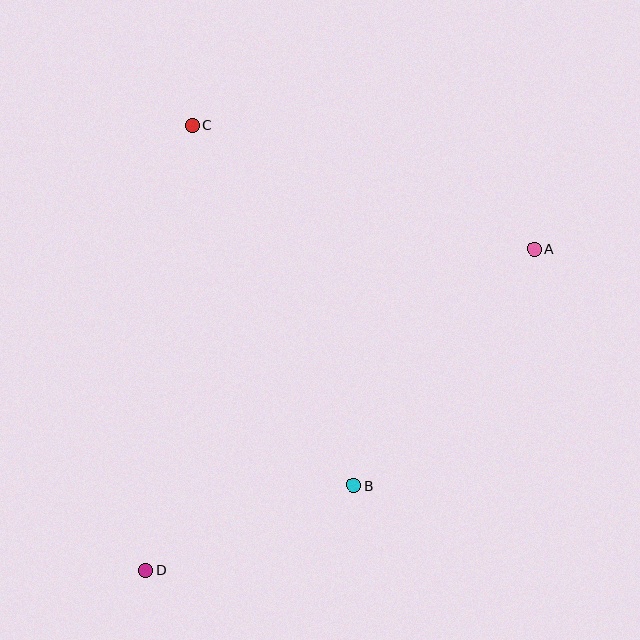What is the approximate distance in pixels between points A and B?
The distance between A and B is approximately 298 pixels.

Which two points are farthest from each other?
Points A and D are farthest from each other.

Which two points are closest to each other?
Points B and D are closest to each other.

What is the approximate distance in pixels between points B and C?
The distance between B and C is approximately 395 pixels.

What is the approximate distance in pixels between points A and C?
The distance between A and C is approximately 363 pixels.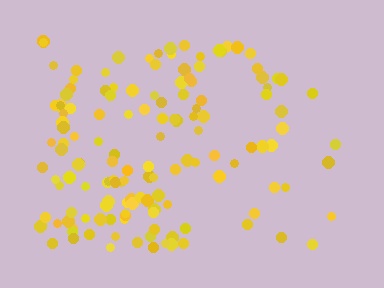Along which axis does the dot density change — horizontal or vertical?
Horizontal.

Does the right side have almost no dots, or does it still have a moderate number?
Still a moderate number, just noticeably fewer than the left.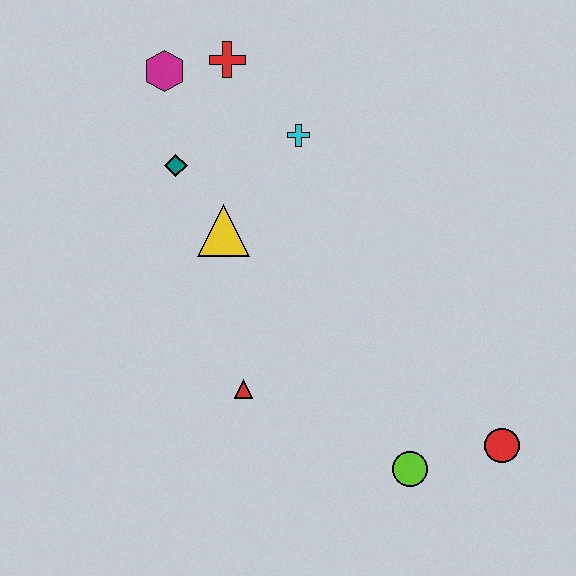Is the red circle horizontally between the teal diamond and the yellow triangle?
No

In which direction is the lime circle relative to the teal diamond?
The lime circle is below the teal diamond.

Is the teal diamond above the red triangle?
Yes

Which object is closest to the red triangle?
The yellow triangle is closest to the red triangle.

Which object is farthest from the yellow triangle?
The red circle is farthest from the yellow triangle.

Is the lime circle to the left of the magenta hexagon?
No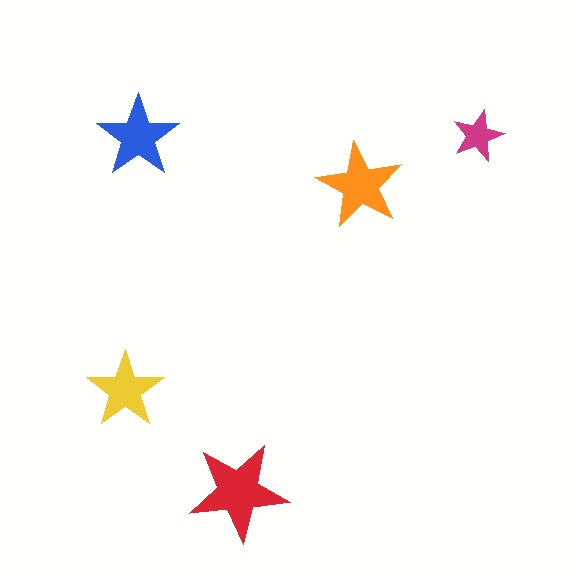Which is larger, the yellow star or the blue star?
The blue one.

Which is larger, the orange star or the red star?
The red one.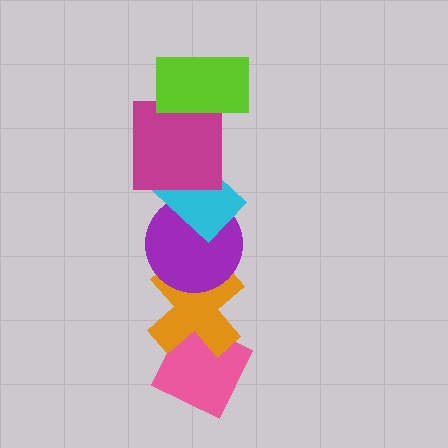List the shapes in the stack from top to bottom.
From top to bottom: the lime rectangle, the magenta square, the cyan rectangle, the purple circle, the orange cross, the pink diamond.